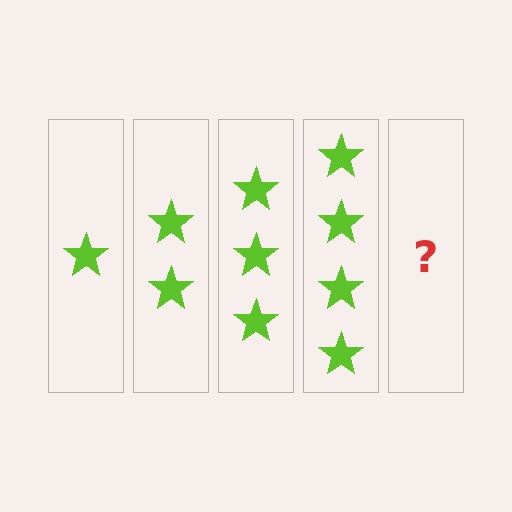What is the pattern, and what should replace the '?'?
The pattern is that each step adds one more star. The '?' should be 5 stars.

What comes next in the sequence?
The next element should be 5 stars.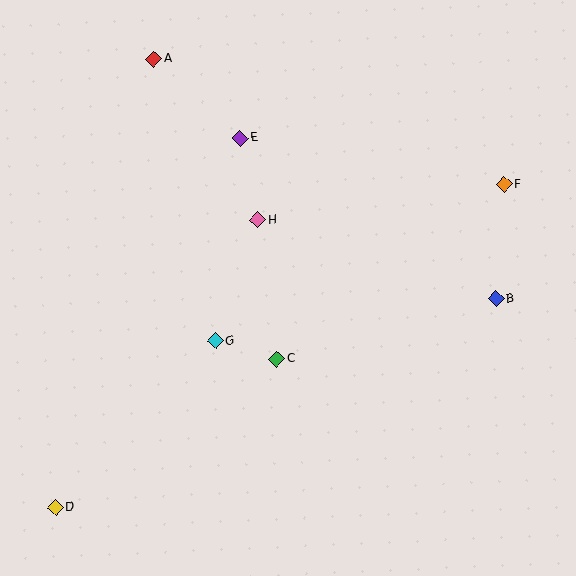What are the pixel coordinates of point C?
Point C is at (277, 359).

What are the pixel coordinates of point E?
Point E is at (240, 138).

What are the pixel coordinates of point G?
Point G is at (215, 341).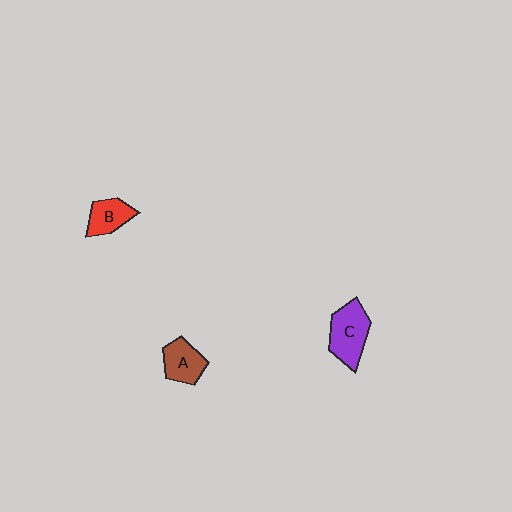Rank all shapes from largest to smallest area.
From largest to smallest: C (purple), A (brown), B (red).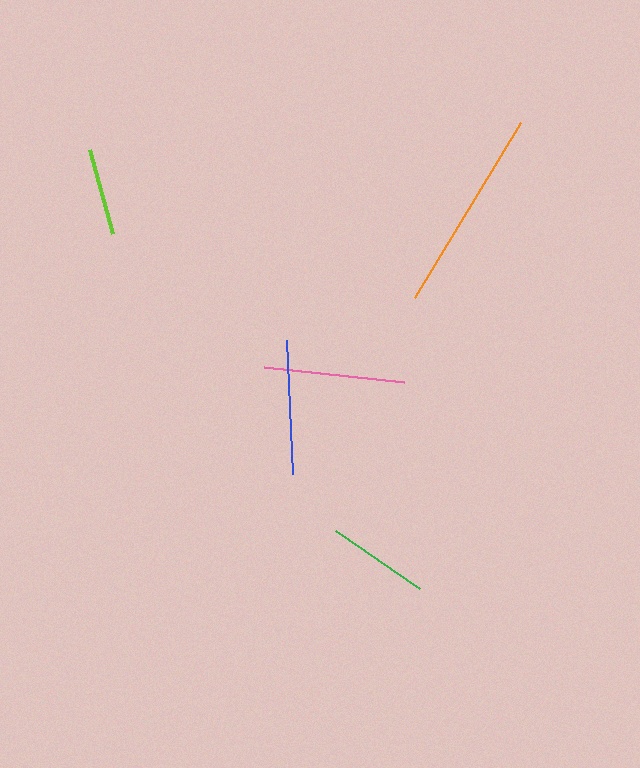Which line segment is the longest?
The orange line is the longest at approximately 205 pixels.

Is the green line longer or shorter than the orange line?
The orange line is longer than the green line.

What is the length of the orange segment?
The orange segment is approximately 205 pixels long.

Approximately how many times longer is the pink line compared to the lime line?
The pink line is approximately 1.6 times the length of the lime line.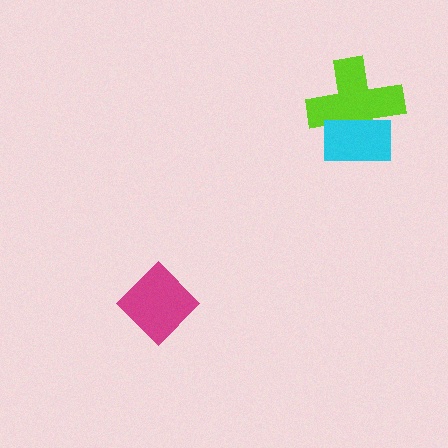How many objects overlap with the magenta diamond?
0 objects overlap with the magenta diamond.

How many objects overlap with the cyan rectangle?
1 object overlaps with the cyan rectangle.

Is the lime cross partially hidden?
Yes, it is partially covered by another shape.